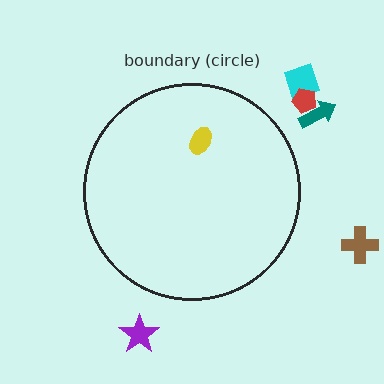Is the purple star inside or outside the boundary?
Outside.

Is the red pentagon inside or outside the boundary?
Outside.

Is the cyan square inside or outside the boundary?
Outside.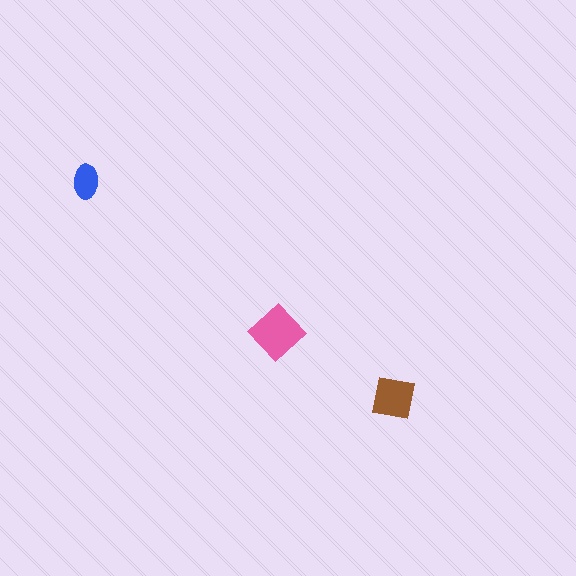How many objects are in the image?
There are 3 objects in the image.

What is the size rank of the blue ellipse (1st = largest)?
3rd.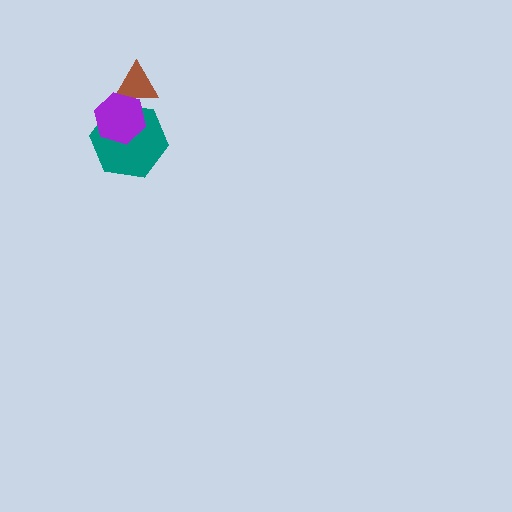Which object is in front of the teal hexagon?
The purple hexagon is in front of the teal hexagon.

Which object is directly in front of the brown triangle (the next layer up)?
The teal hexagon is directly in front of the brown triangle.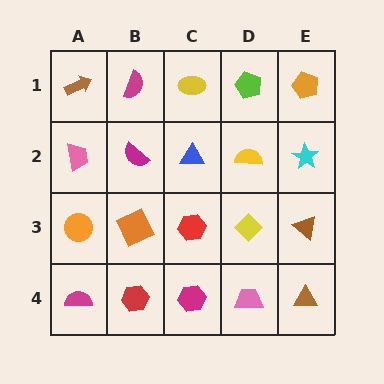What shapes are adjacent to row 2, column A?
A brown arrow (row 1, column A), an orange circle (row 3, column A), a magenta semicircle (row 2, column B).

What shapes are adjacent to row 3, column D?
A yellow semicircle (row 2, column D), a pink trapezoid (row 4, column D), a red hexagon (row 3, column C), a brown triangle (row 3, column E).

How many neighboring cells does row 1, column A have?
2.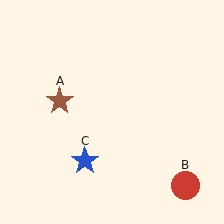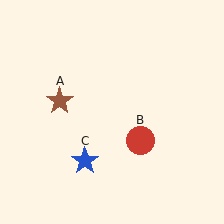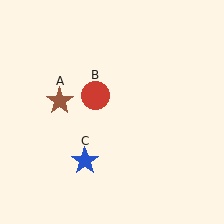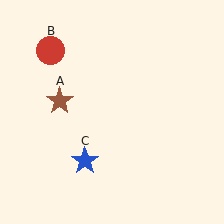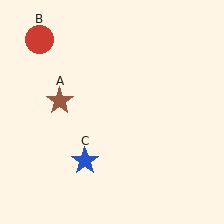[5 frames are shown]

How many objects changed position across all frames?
1 object changed position: red circle (object B).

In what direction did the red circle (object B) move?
The red circle (object B) moved up and to the left.